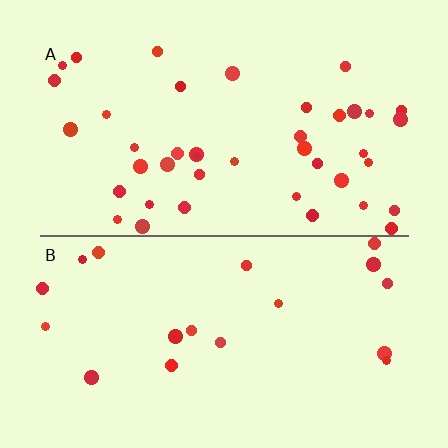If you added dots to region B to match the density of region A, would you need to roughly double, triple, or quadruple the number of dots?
Approximately double.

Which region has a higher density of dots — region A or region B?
A (the top).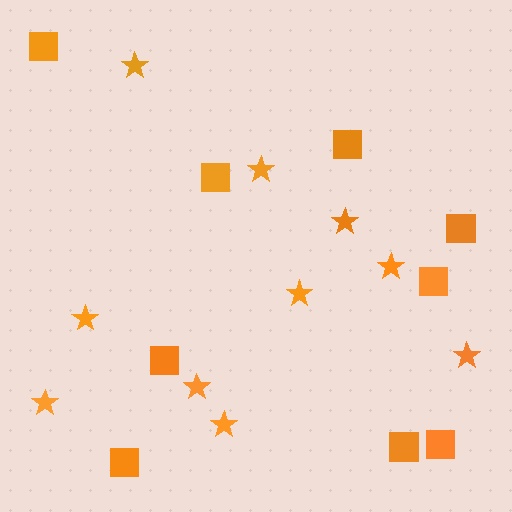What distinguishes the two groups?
There are 2 groups: one group of stars (10) and one group of squares (9).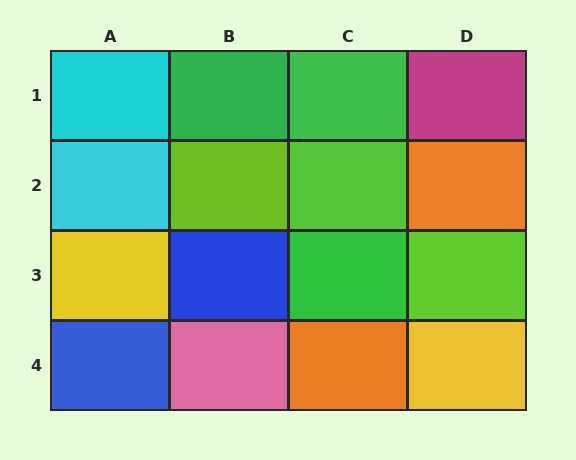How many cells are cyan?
2 cells are cyan.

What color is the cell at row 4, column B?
Pink.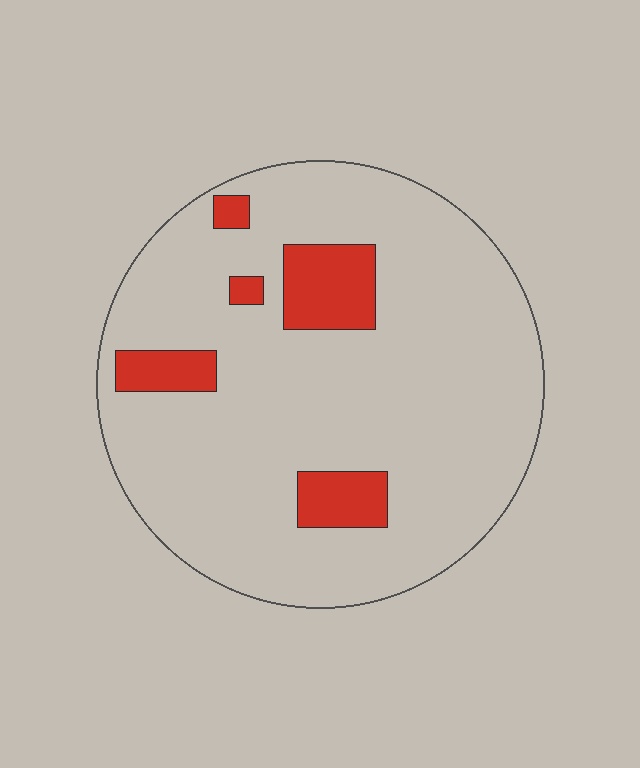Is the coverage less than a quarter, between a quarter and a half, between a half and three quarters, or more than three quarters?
Less than a quarter.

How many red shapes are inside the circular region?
5.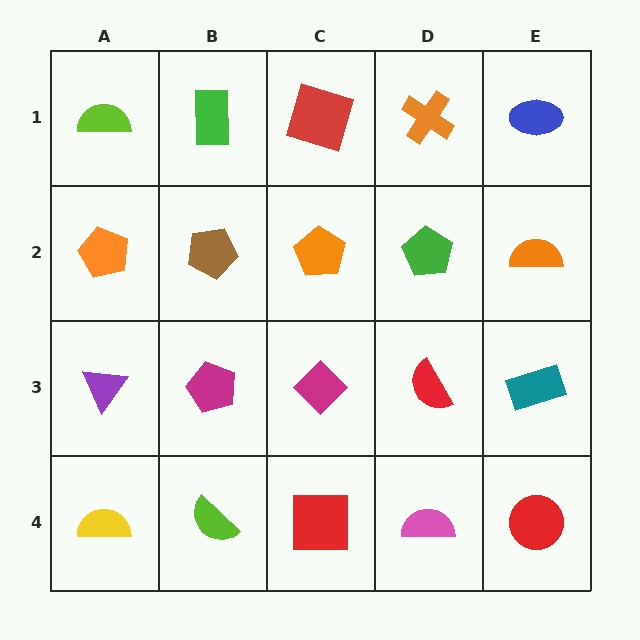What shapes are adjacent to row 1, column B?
A brown pentagon (row 2, column B), a lime semicircle (row 1, column A), a red square (row 1, column C).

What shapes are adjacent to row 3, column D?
A green pentagon (row 2, column D), a pink semicircle (row 4, column D), a magenta diamond (row 3, column C), a teal rectangle (row 3, column E).